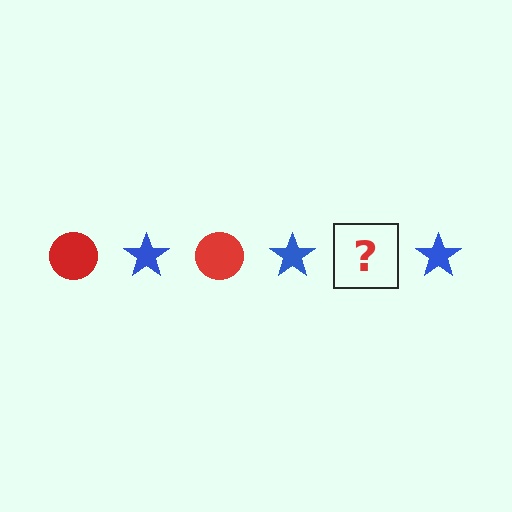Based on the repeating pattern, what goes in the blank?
The blank should be a red circle.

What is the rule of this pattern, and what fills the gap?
The rule is that the pattern alternates between red circle and blue star. The gap should be filled with a red circle.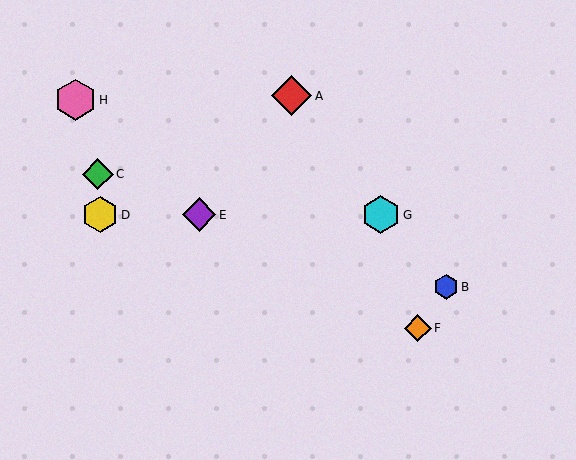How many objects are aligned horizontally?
3 objects (D, E, G) are aligned horizontally.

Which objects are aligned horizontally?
Objects D, E, G are aligned horizontally.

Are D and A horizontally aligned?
No, D is at y≈215 and A is at y≈96.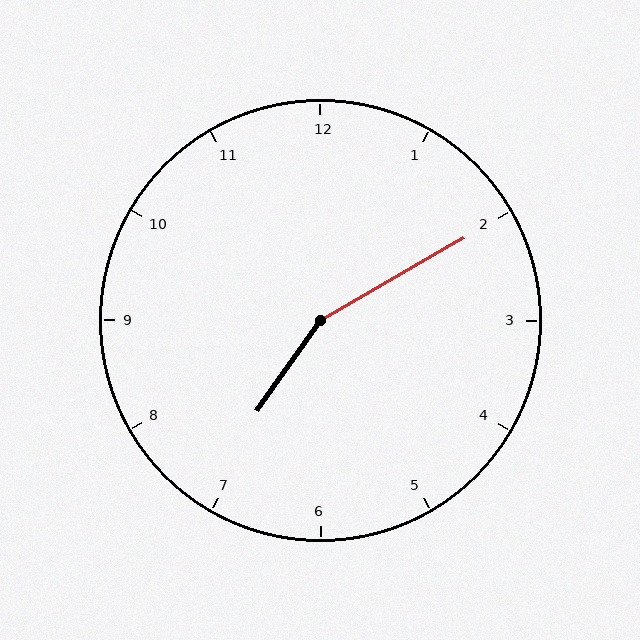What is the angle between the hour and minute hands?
Approximately 155 degrees.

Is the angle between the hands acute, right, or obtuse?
It is obtuse.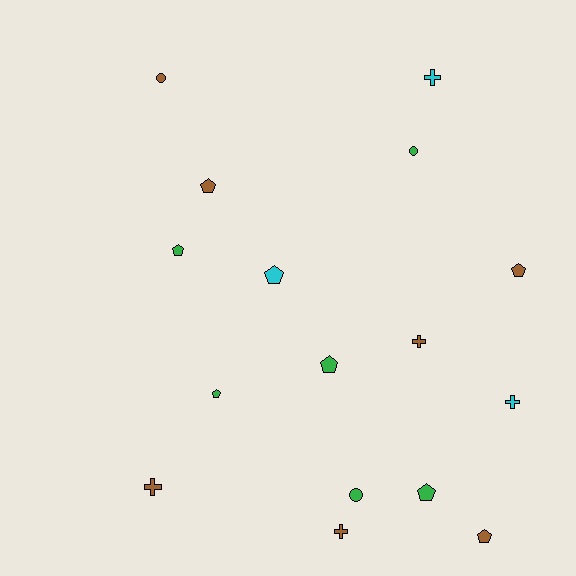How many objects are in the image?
There are 16 objects.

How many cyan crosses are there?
There are 2 cyan crosses.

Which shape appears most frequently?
Pentagon, with 8 objects.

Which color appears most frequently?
Brown, with 7 objects.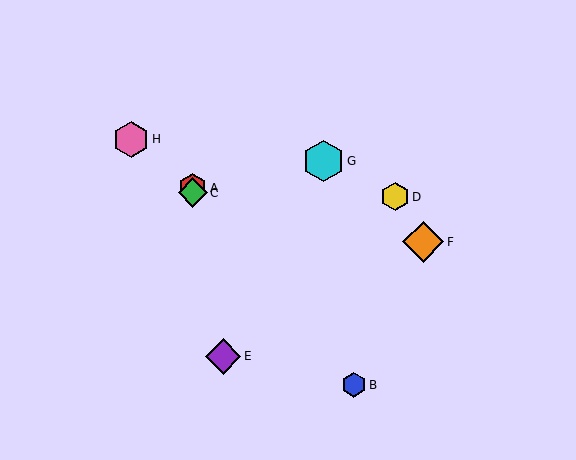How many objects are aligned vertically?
2 objects (A, C) are aligned vertically.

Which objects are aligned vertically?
Objects A, C are aligned vertically.